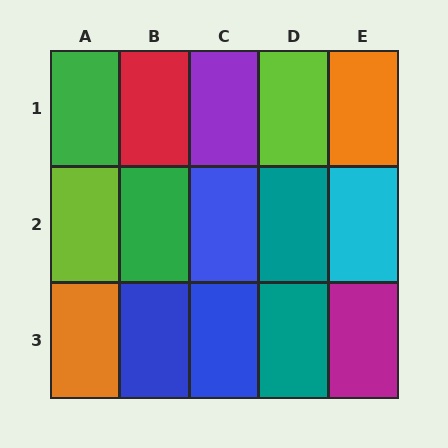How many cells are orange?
2 cells are orange.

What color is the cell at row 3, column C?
Blue.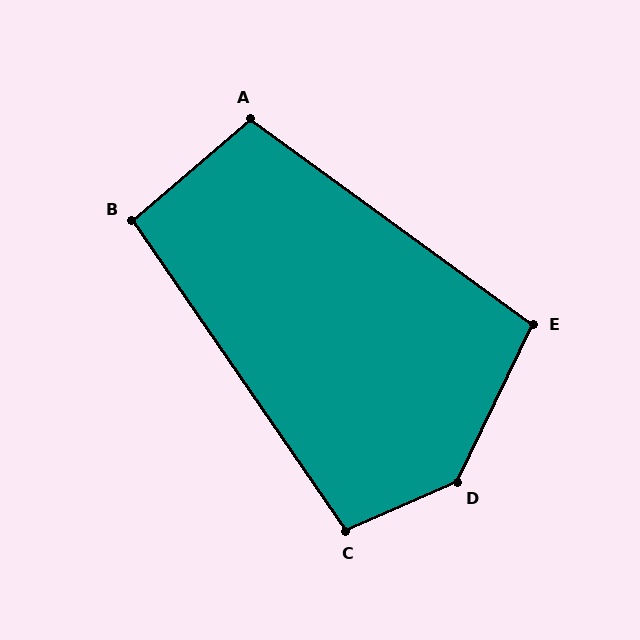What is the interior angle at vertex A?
Approximately 103 degrees (obtuse).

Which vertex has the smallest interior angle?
B, at approximately 96 degrees.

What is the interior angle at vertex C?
Approximately 101 degrees (obtuse).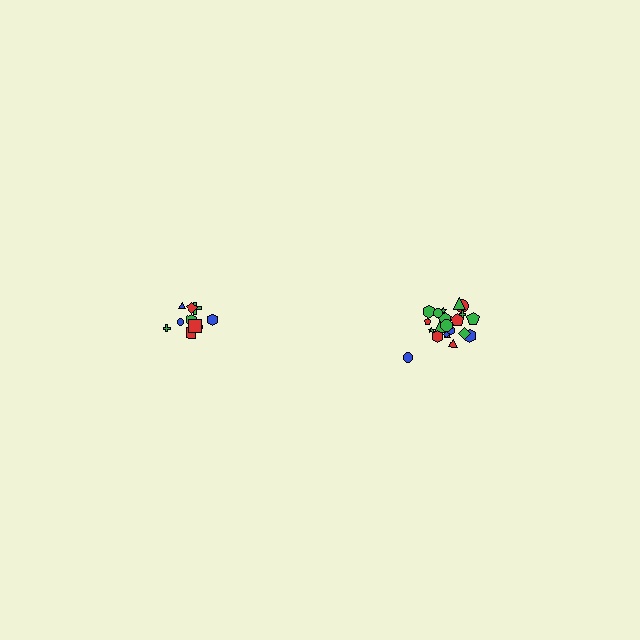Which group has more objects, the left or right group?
The right group.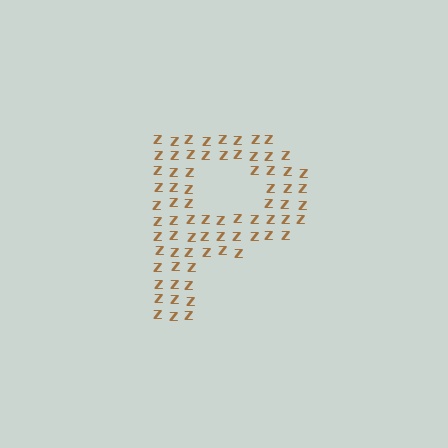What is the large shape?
The large shape is the letter P.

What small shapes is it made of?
It is made of small letter Z's.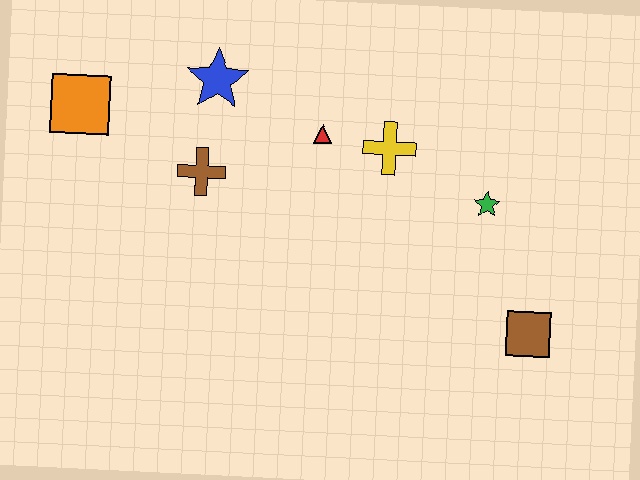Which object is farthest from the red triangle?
The brown square is farthest from the red triangle.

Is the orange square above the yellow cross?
Yes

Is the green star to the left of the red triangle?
No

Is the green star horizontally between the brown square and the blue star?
Yes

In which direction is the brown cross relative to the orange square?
The brown cross is to the right of the orange square.